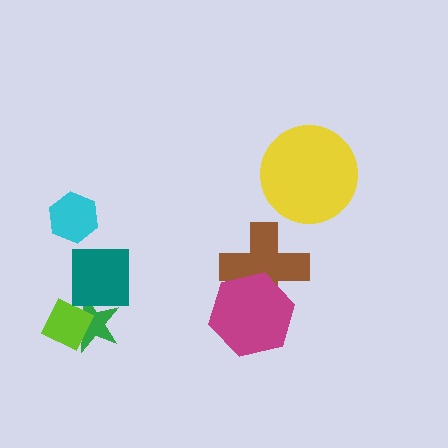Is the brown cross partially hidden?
Yes, it is partially covered by another shape.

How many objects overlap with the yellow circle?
0 objects overlap with the yellow circle.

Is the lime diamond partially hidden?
Yes, it is partially covered by another shape.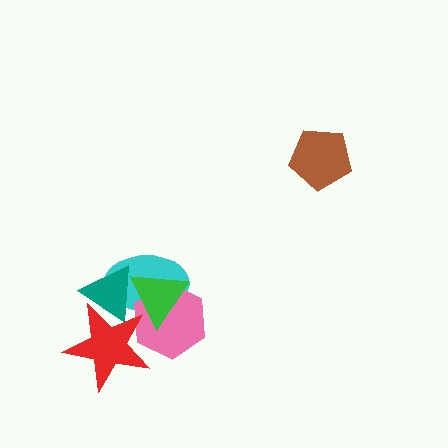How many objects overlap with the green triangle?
4 objects overlap with the green triangle.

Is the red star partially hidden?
No, no other shape covers it.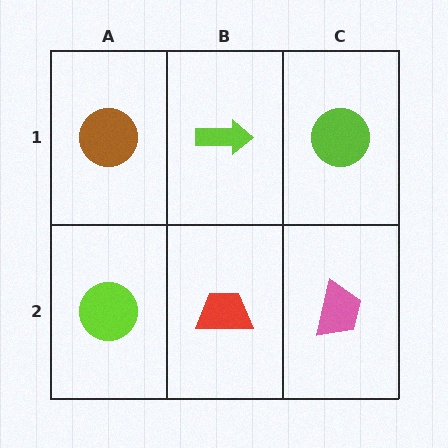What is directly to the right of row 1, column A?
A lime arrow.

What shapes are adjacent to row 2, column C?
A lime circle (row 1, column C), a red trapezoid (row 2, column B).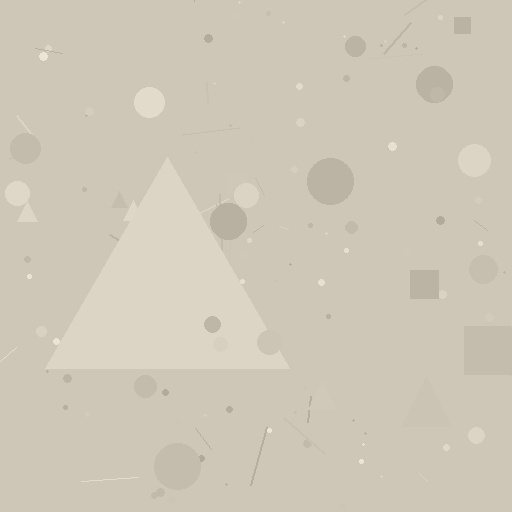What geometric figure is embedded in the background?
A triangle is embedded in the background.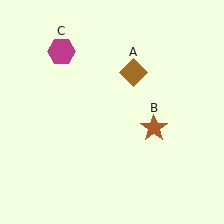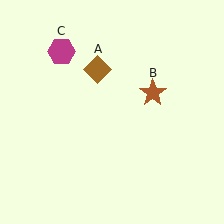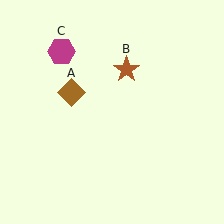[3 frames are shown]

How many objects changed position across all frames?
2 objects changed position: brown diamond (object A), brown star (object B).